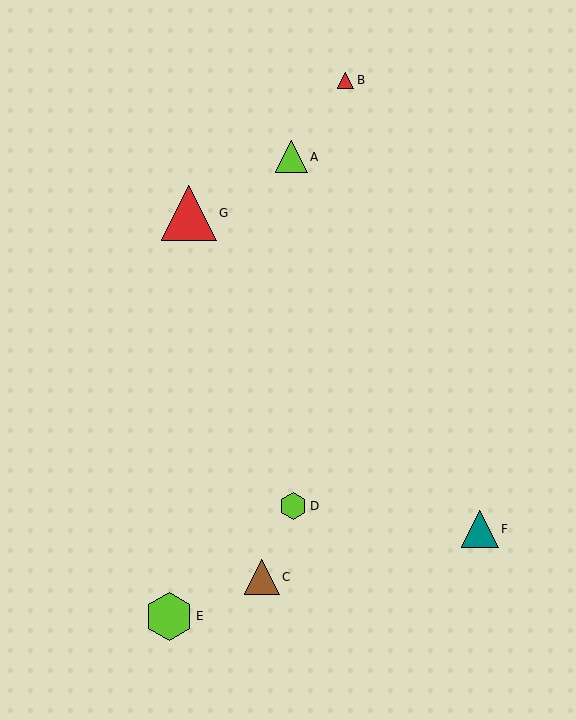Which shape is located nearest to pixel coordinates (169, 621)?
The lime hexagon (labeled E) at (169, 616) is nearest to that location.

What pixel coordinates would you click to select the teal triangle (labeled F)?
Click at (480, 529) to select the teal triangle F.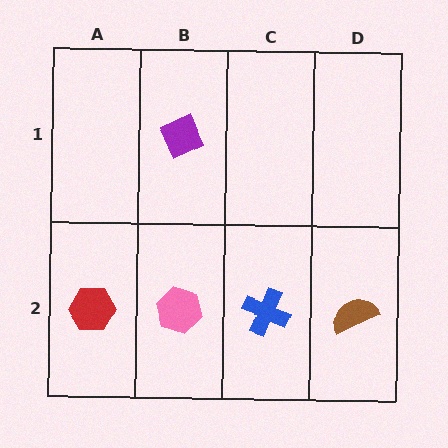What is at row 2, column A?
A red hexagon.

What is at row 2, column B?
A pink hexagon.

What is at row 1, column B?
A purple diamond.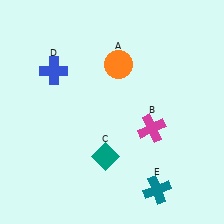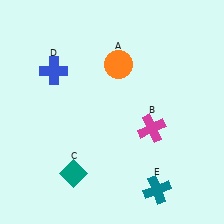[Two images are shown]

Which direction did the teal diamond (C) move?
The teal diamond (C) moved left.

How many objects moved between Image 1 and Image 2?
1 object moved between the two images.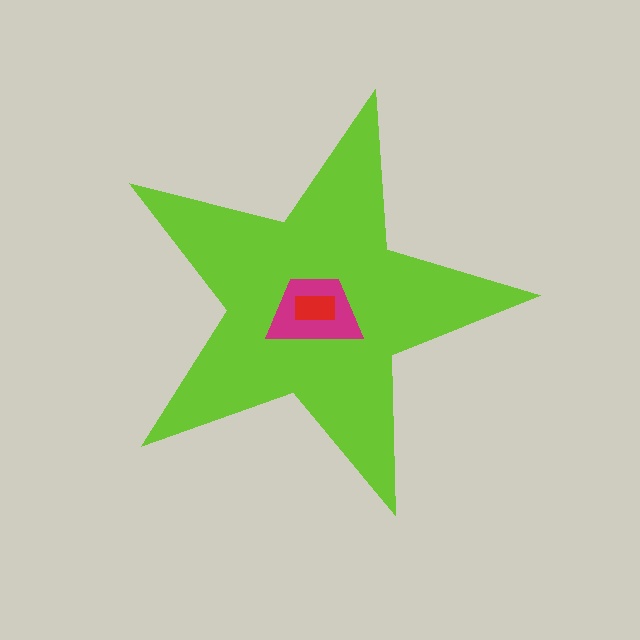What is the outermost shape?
The lime star.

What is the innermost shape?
The red rectangle.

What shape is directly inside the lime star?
The magenta trapezoid.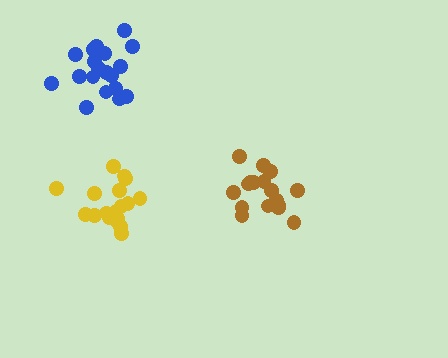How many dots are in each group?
Group 1: 17 dots, Group 2: 19 dots, Group 3: 20 dots (56 total).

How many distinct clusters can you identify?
There are 3 distinct clusters.